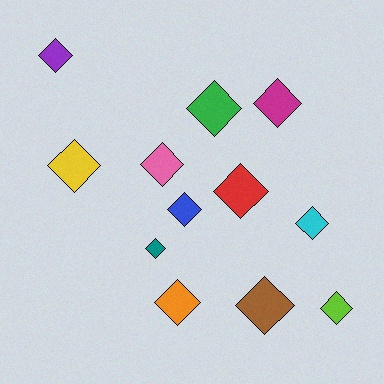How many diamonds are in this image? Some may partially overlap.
There are 12 diamonds.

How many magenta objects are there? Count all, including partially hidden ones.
There is 1 magenta object.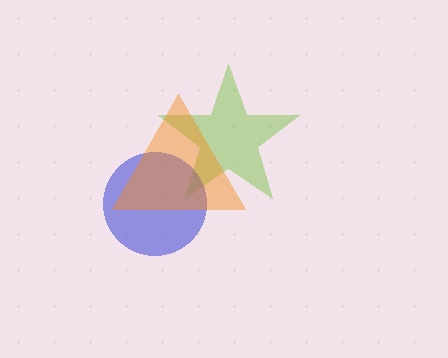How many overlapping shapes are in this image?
There are 3 overlapping shapes in the image.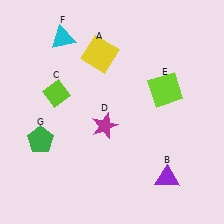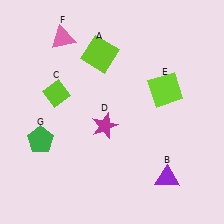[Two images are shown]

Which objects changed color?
A changed from yellow to lime. F changed from cyan to pink.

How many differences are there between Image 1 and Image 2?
There are 2 differences between the two images.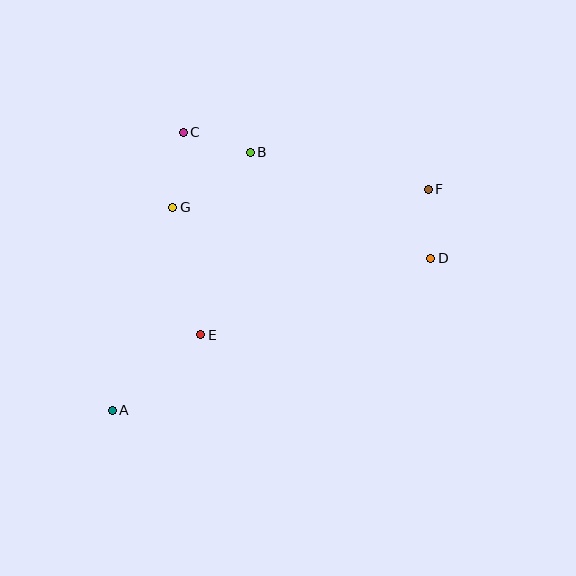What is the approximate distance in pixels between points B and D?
The distance between B and D is approximately 209 pixels.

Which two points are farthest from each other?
Points A and F are farthest from each other.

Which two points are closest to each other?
Points D and F are closest to each other.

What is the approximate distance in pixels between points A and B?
The distance between A and B is approximately 293 pixels.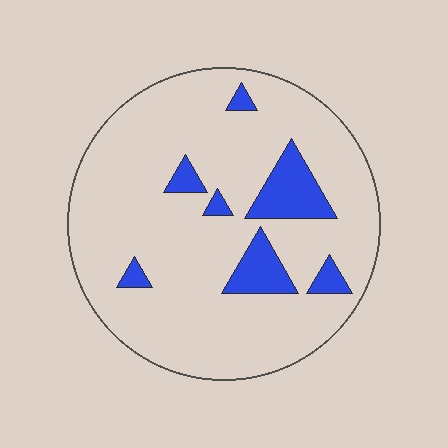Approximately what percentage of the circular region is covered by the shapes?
Approximately 15%.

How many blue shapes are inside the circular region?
7.